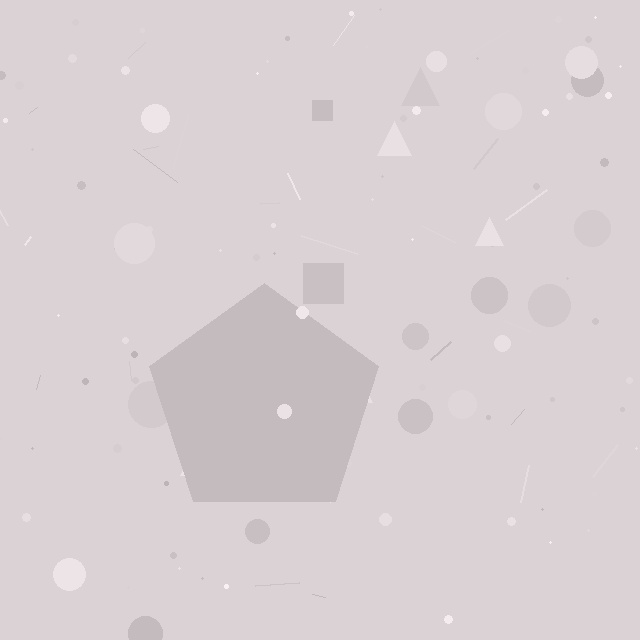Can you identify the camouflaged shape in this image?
The camouflaged shape is a pentagon.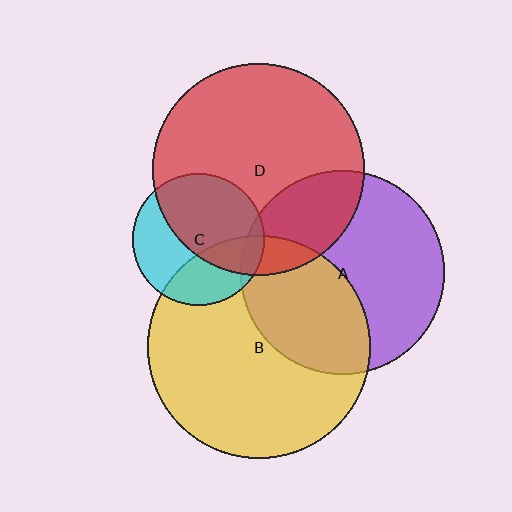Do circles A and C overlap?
Yes.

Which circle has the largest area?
Circle B (yellow).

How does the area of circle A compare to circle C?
Approximately 2.4 times.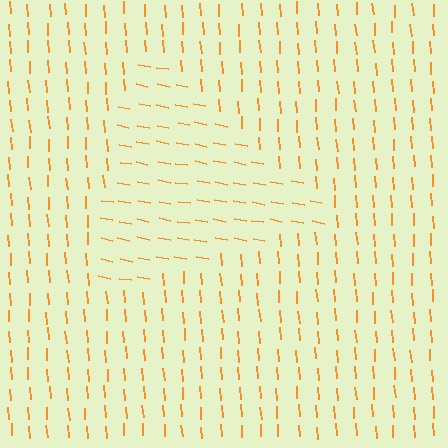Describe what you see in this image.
The image is filled with small orange line segments. A triangle region in the image has lines oriented differently from the surrounding lines, creating a visible texture boundary.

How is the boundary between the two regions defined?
The boundary is defined purely by a change in line orientation (approximately 75 degrees difference). All lines are the same color and thickness.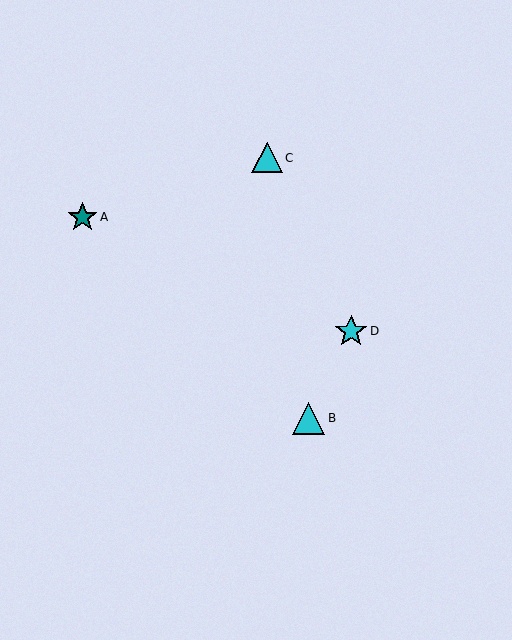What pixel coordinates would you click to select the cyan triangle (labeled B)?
Click at (308, 418) to select the cyan triangle B.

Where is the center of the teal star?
The center of the teal star is at (83, 217).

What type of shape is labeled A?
Shape A is a teal star.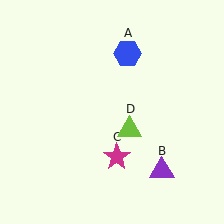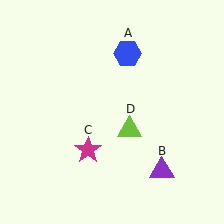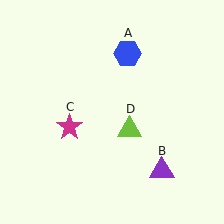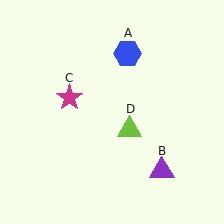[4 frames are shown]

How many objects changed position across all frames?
1 object changed position: magenta star (object C).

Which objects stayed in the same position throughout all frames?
Blue hexagon (object A) and purple triangle (object B) and lime triangle (object D) remained stationary.